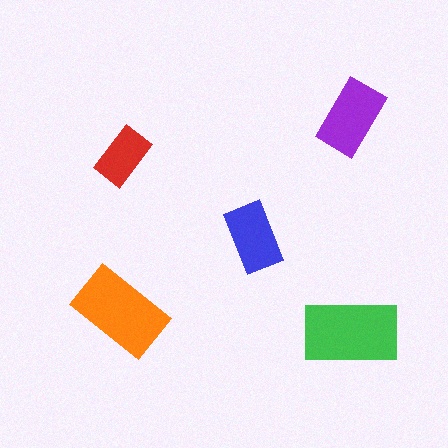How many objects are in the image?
There are 5 objects in the image.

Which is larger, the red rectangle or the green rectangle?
The green one.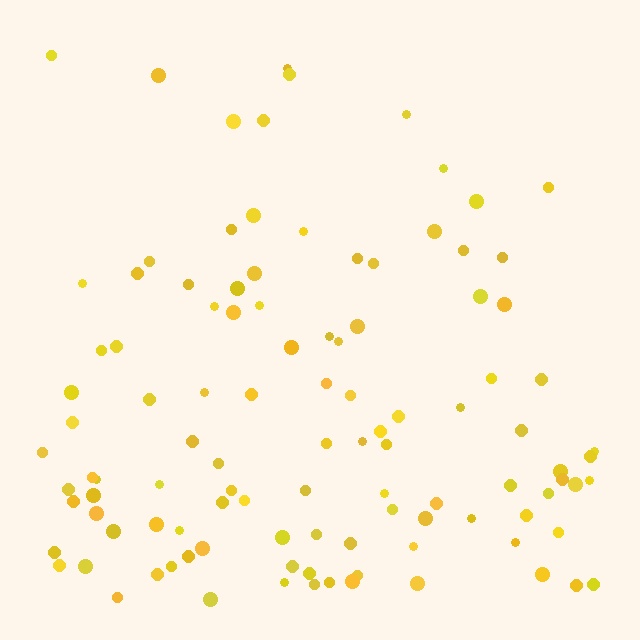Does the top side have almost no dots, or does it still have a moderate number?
Still a moderate number, just noticeably fewer than the bottom.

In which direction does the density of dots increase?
From top to bottom, with the bottom side densest.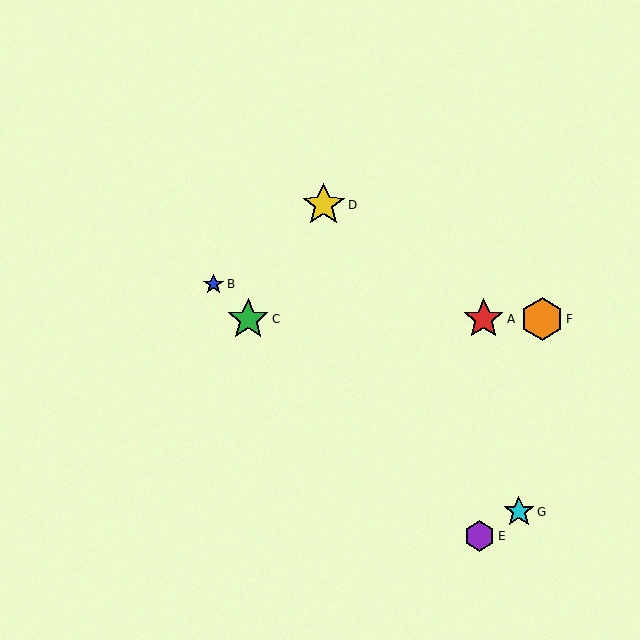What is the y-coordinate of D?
Object D is at y≈205.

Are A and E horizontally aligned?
No, A is at y≈319 and E is at y≈536.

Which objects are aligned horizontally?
Objects A, C, F are aligned horizontally.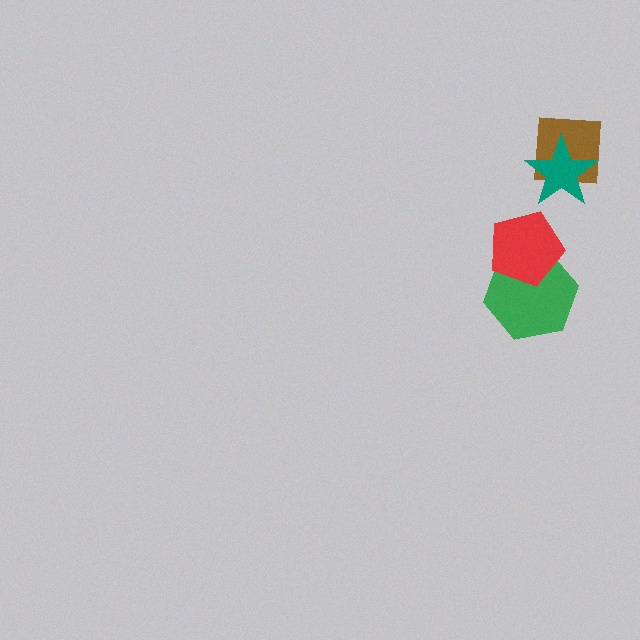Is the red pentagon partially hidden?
No, no other shape covers it.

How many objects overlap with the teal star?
1 object overlaps with the teal star.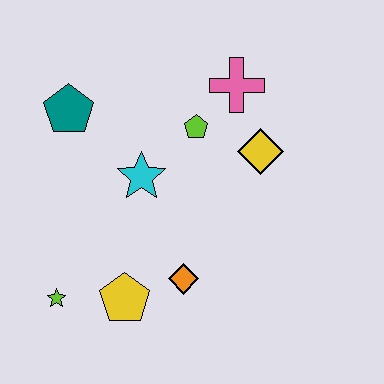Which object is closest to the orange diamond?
The yellow pentagon is closest to the orange diamond.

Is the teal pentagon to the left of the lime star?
No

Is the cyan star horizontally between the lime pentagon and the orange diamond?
No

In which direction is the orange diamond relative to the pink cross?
The orange diamond is below the pink cross.